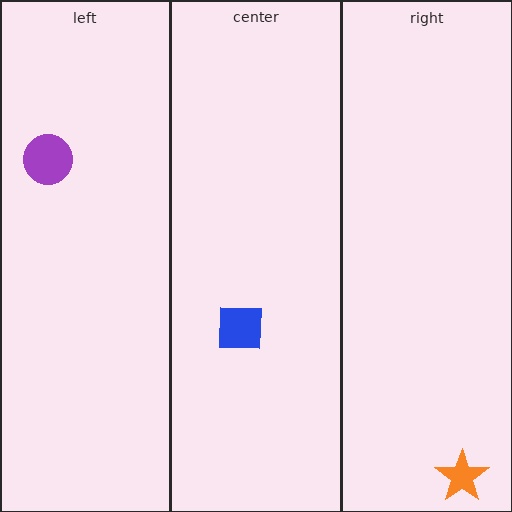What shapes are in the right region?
The orange star.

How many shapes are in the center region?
1.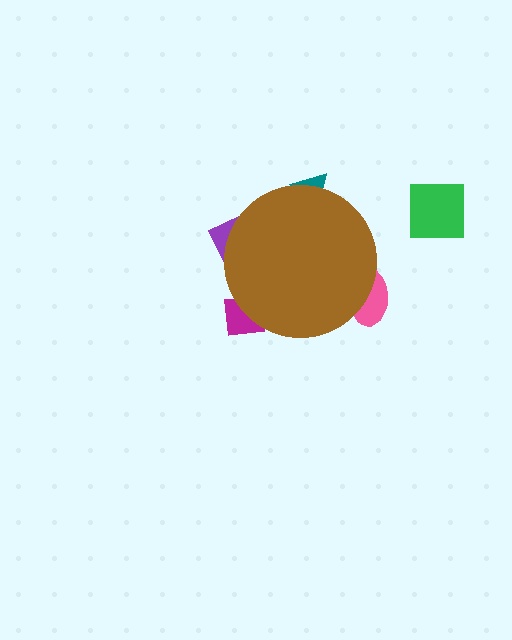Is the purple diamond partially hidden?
Yes, the purple diamond is partially hidden behind the brown circle.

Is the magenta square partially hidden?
Yes, the magenta square is partially hidden behind the brown circle.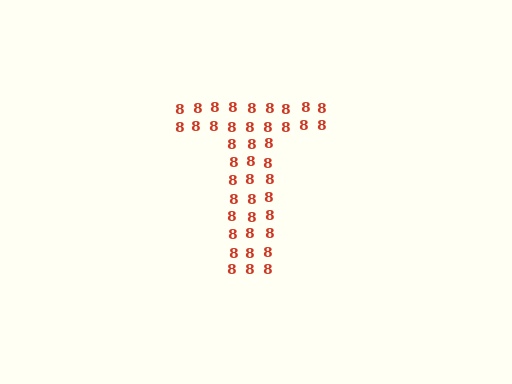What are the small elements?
The small elements are digit 8's.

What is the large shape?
The large shape is the letter T.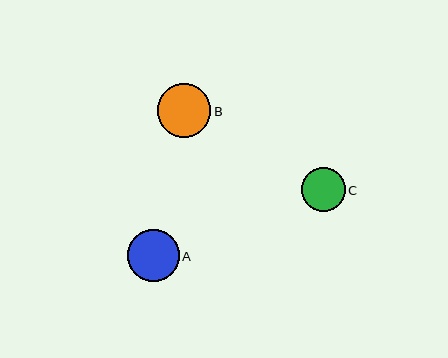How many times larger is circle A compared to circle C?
Circle A is approximately 1.2 times the size of circle C.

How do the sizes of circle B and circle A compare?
Circle B and circle A are approximately the same size.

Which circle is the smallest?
Circle C is the smallest with a size of approximately 44 pixels.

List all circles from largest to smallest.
From largest to smallest: B, A, C.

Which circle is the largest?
Circle B is the largest with a size of approximately 53 pixels.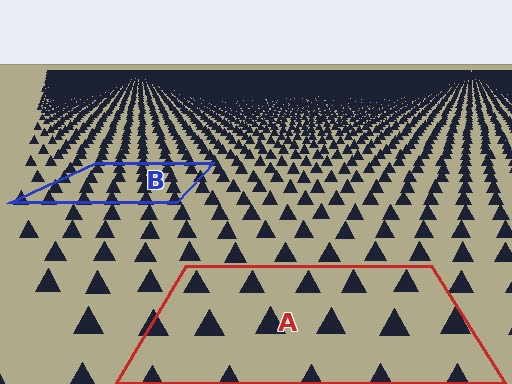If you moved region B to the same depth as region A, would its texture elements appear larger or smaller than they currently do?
They would appear larger. At a closer depth, the same texture elements are projected at a bigger on-screen size.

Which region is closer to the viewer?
Region A is closer. The texture elements there are larger and more spread out.